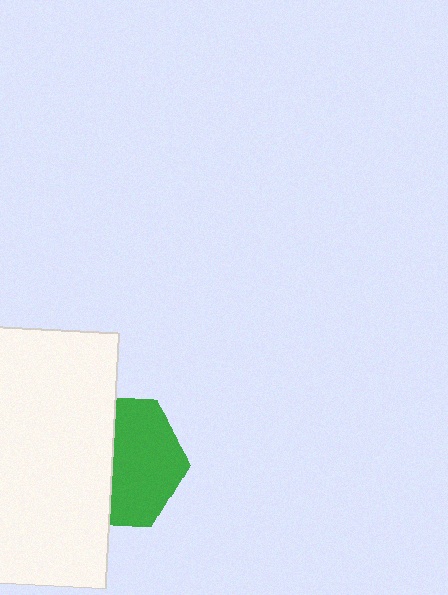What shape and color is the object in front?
The object in front is a white rectangle.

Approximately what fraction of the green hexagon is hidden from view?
Roughly 46% of the green hexagon is hidden behind the white rectangle.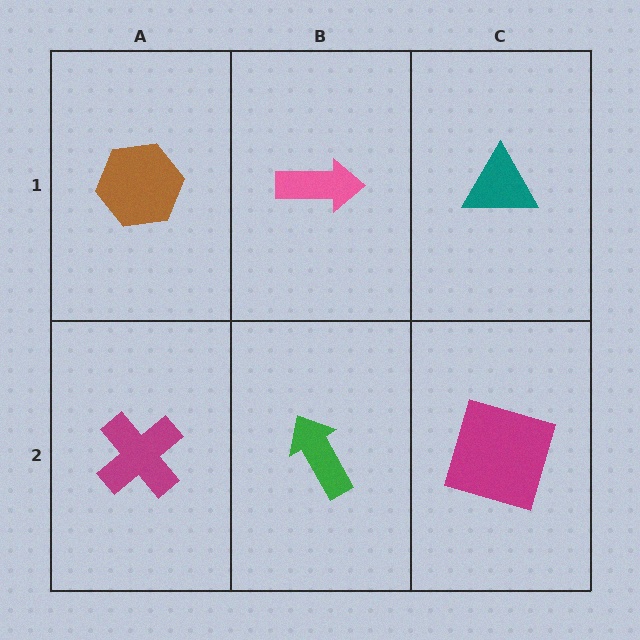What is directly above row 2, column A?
A brown hexagon.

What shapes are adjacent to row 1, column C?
A magenta square (row 2, column C), a pink arrow (row 1, column B).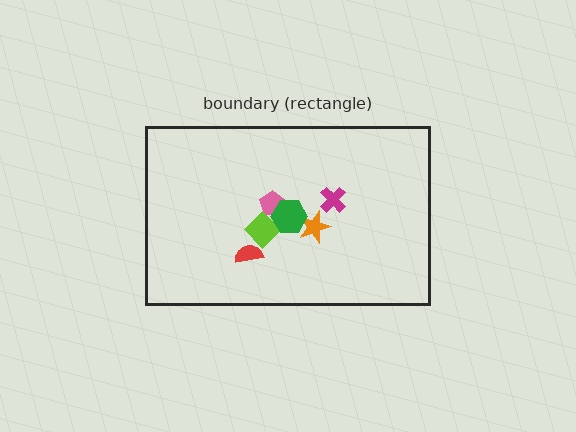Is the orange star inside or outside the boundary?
Inside.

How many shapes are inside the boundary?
6 inside, 0 outside.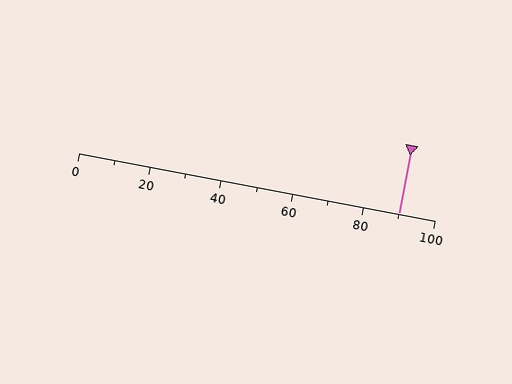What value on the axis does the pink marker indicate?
The marker indicates approximately 90.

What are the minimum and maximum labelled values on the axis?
The axis runs from 0 to 100.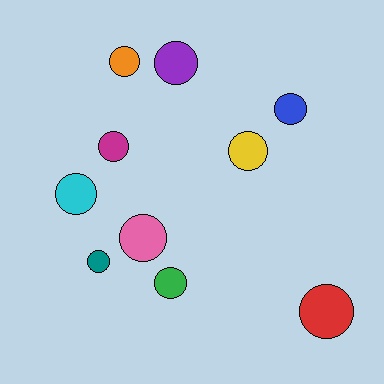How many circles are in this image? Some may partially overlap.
There are 10 circles.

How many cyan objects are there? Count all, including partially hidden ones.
There is 1 cyan object.